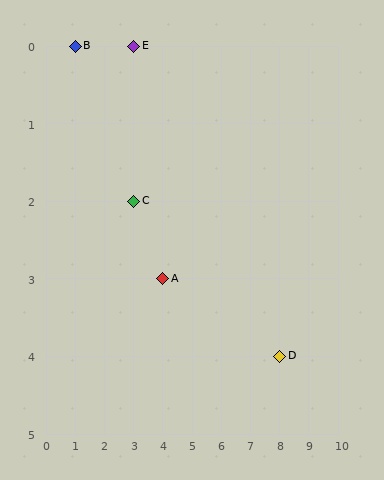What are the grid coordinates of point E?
Point E is at grid coordinates (3, 0).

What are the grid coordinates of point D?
Point D is at grid coordinates (8, 4).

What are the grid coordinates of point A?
Point A is at grid coordinates (4, 3).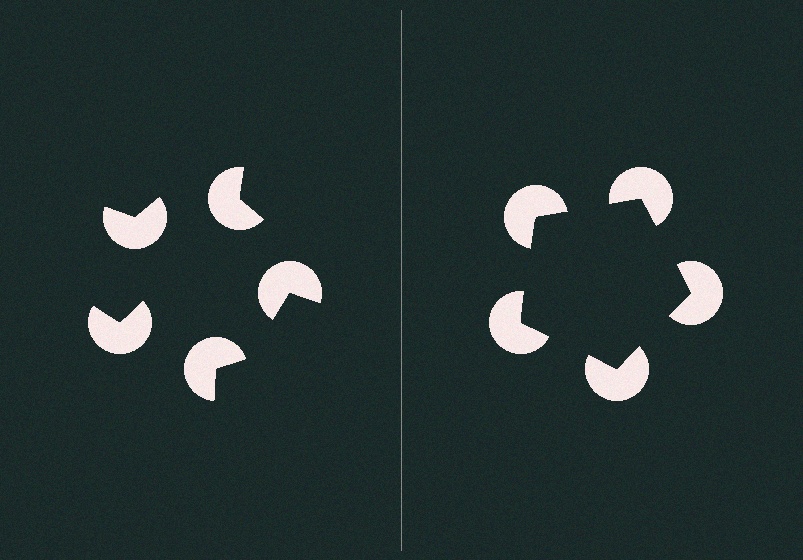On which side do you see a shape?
An illusory pentagon appears on the right side. On the left side the wedge cuts are rotated, so no coherent shape forms.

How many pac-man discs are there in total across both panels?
10 — 5 on each side.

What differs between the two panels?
The pac-man discs are positioned identically on both sides; only the wedge orientations differ. On the right they align to a pentagon; on the left they are misaligned.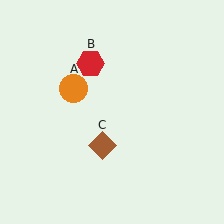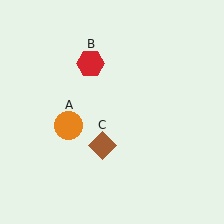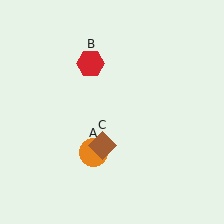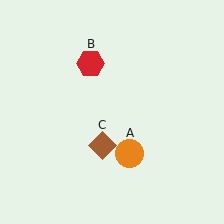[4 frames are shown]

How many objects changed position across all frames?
1 object changed position: orange circle (object A).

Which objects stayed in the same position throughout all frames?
Red hexagon (object B) and brown diamond (object C) remained stationary.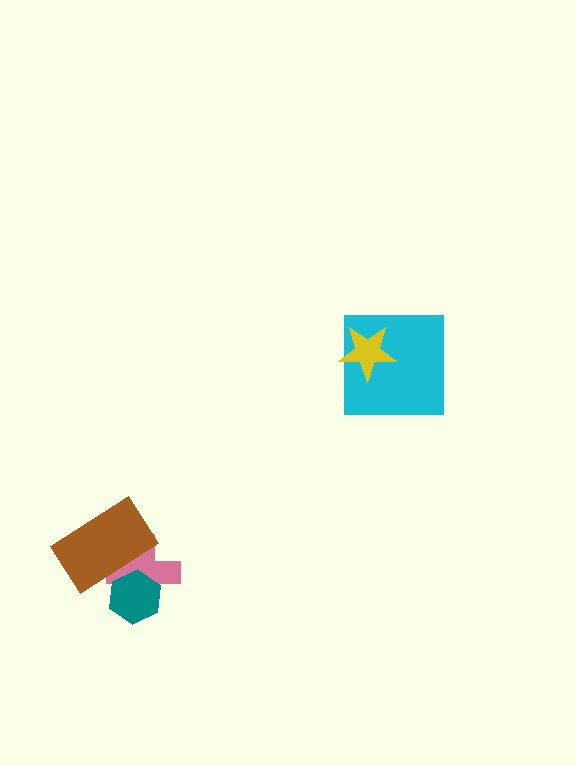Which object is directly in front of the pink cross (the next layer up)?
The teal hexagon is directly in front of the pink cross.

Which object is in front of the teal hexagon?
The brown rectangle is in front of the teal hexagon.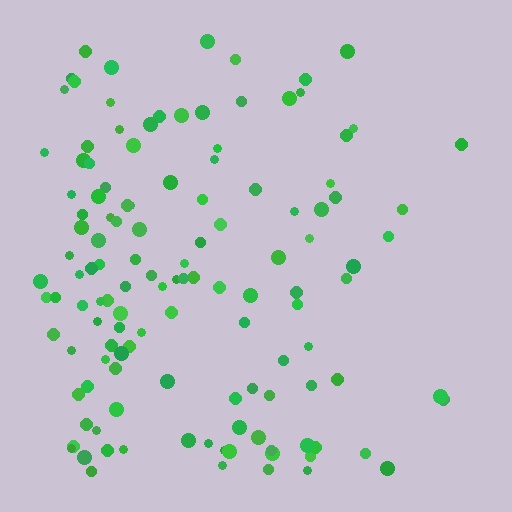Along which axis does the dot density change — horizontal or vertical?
Horizontal.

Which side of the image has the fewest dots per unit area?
The right.